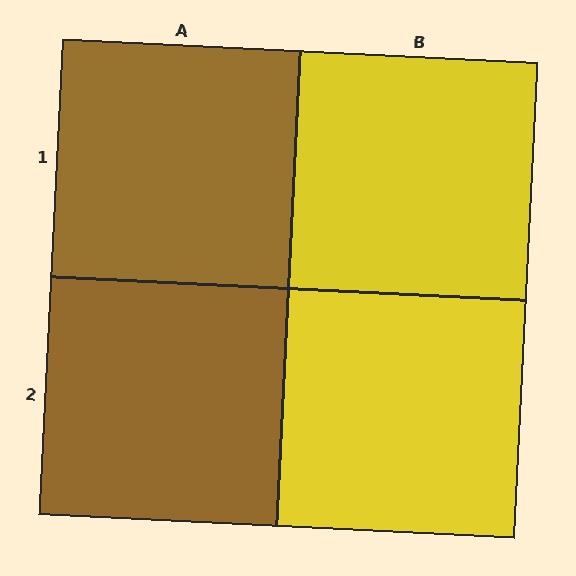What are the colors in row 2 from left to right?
Brown, yellow.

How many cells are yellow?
2 cells are yellow.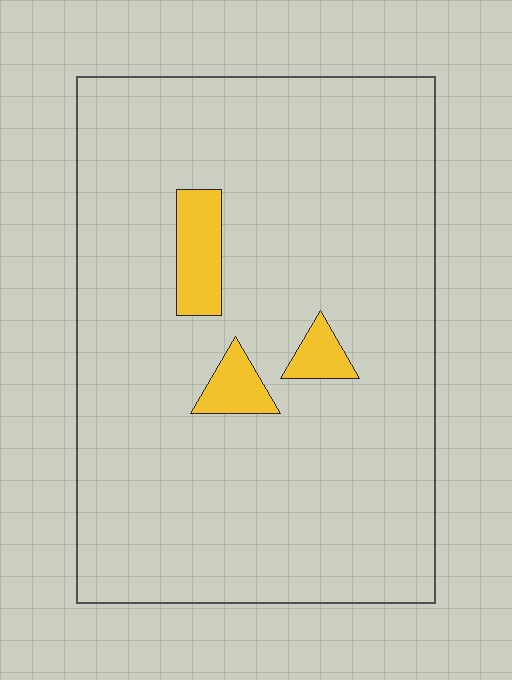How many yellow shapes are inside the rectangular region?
3.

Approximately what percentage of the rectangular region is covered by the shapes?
Approximately 5%.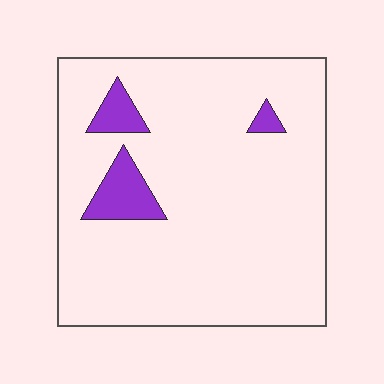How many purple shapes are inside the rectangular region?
3.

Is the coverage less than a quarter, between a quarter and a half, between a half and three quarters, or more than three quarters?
Less than a quarter.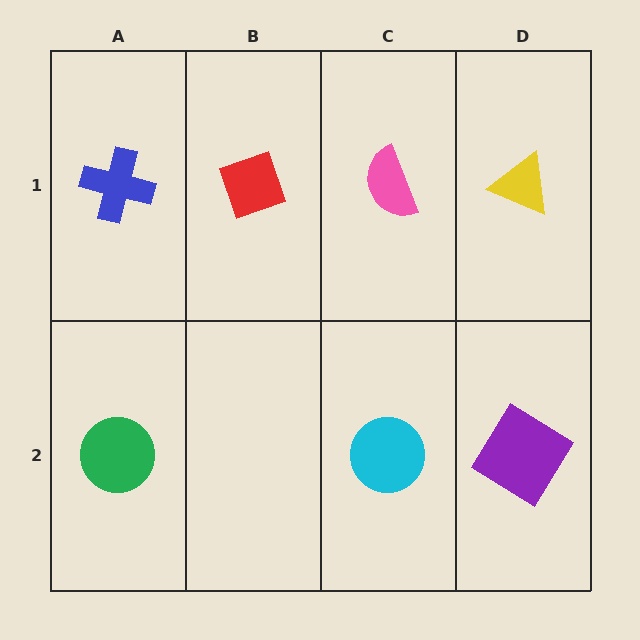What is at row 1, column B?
A red diamond.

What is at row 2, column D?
A purple diamond.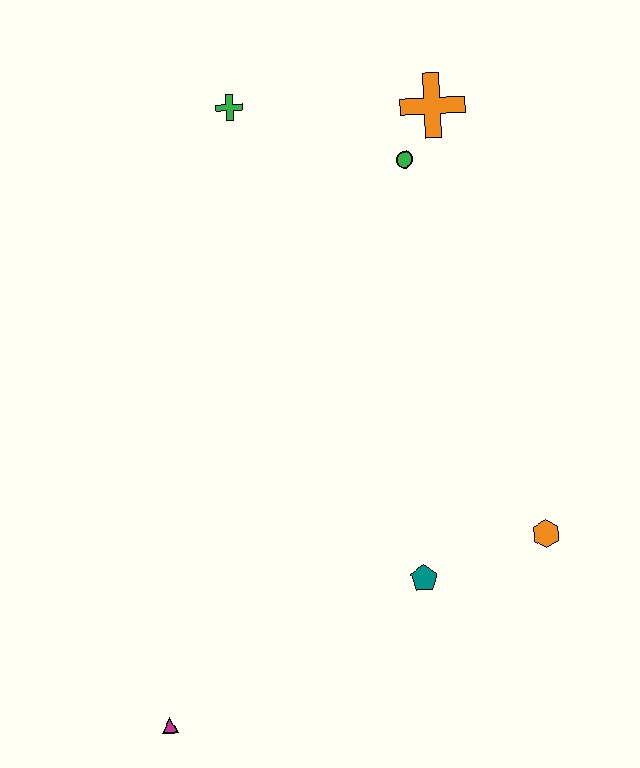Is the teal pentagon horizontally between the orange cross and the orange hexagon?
No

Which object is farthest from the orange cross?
The magenta triangle is farthest from the orange cross.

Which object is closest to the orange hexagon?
The teal pentagon is closest to the orange hexagon.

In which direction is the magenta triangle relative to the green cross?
The magenta triangle is below the green cross.